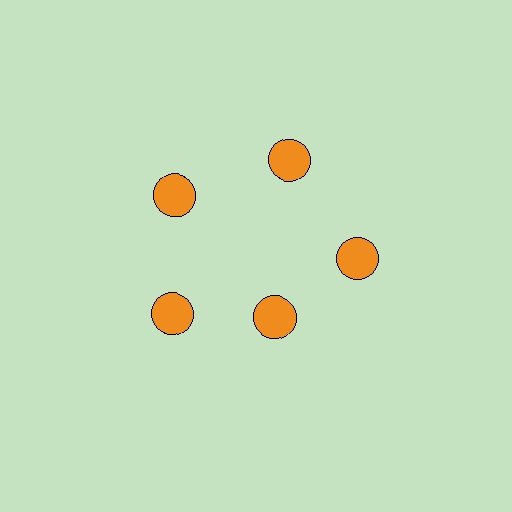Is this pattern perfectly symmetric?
No. The 5 orange circles are arranged in a ring, but one element near the 5 o'clock position is pulled inward toward the center, breaking the 5-fold rotational symmetry.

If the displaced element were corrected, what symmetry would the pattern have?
It would have 5-fold rotational symmetry — the pattern would map onto itself every 72 degrees.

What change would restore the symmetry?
The symmetry would be restored by moving it outward, back onto the ring so that all 5 circles sit at equal angles and equal distance from the center.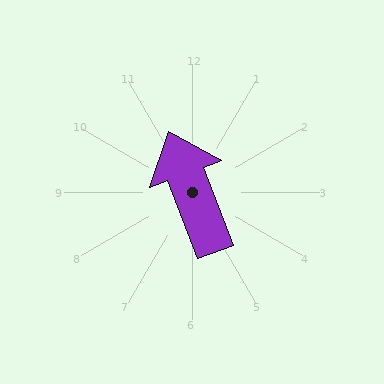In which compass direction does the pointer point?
North.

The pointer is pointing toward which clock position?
Roughly 11 o'clock.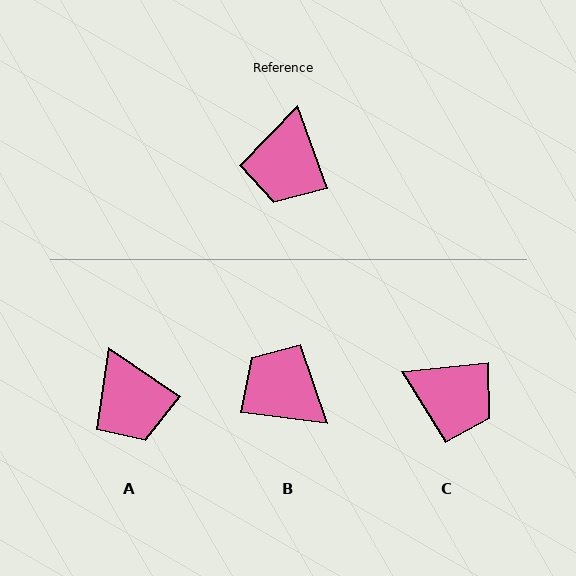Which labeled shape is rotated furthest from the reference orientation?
B, about 117 degrees away.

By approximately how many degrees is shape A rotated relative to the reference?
Approximately 36 degrees counter-clockwise.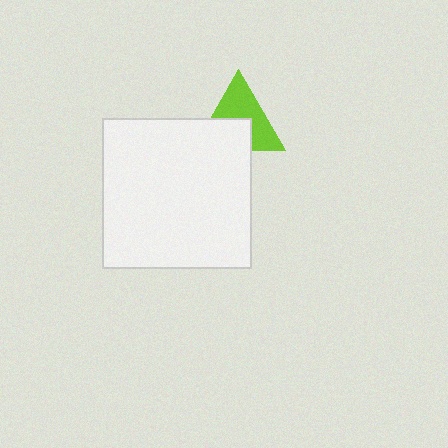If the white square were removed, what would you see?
You would see the complete lime triangle.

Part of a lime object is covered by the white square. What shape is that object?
It is a triangle.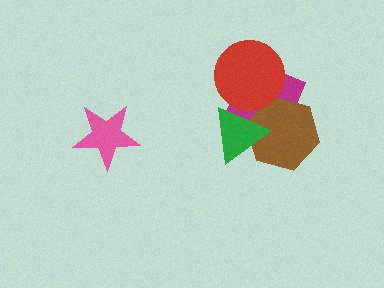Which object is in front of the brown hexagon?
The green triangle is in front of the brown hexagon.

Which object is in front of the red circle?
The green triangle is in front of the red circle.